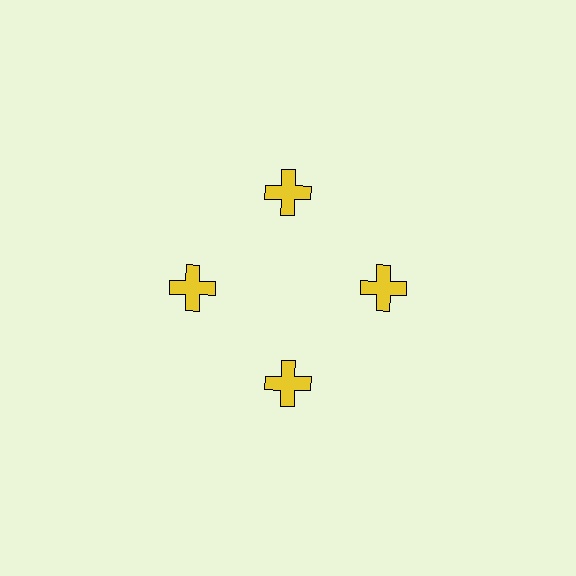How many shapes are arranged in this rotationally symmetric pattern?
There are 4 shapes, arranged in 4 groups of 1.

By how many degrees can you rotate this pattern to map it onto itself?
The pattern maps onto itself every 90 degrees of rotation.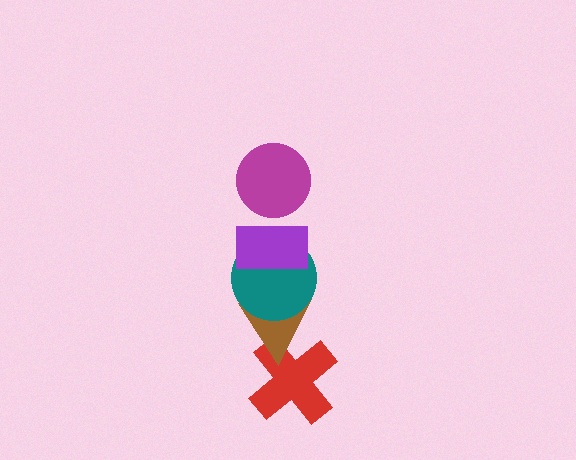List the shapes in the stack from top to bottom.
From top to bottom: the magenta circle, the purple rectangle, the teal circle, the brown triangle, the red cross.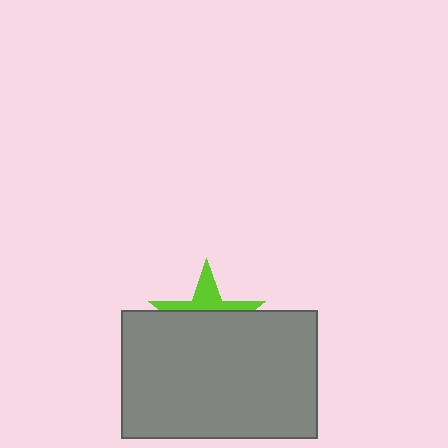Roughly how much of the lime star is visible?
A small part of it is visible (roughly 33%).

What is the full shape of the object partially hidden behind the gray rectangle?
The partially hidden object is a lime star.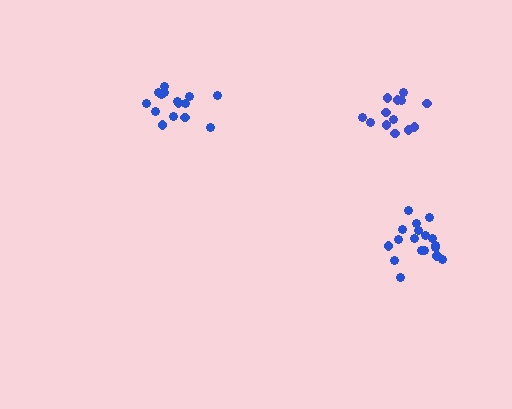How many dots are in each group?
Group 1: 18 dots, Group 2: 13 dots, Group 3: 16 dots (47 total).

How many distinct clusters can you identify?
There are 3 distinct clusters.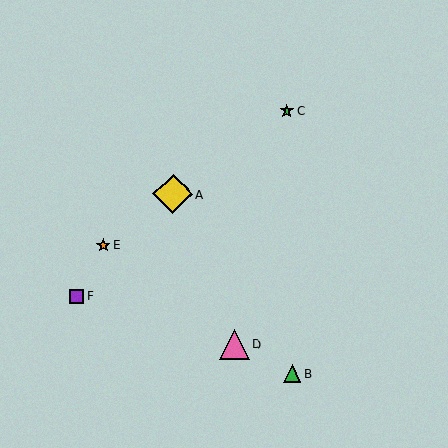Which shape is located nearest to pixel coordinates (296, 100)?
The green star (labeled C) at (287, 111) is nearest to that location.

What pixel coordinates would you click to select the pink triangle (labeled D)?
Click at (234, 345) to select the pink triangle D.